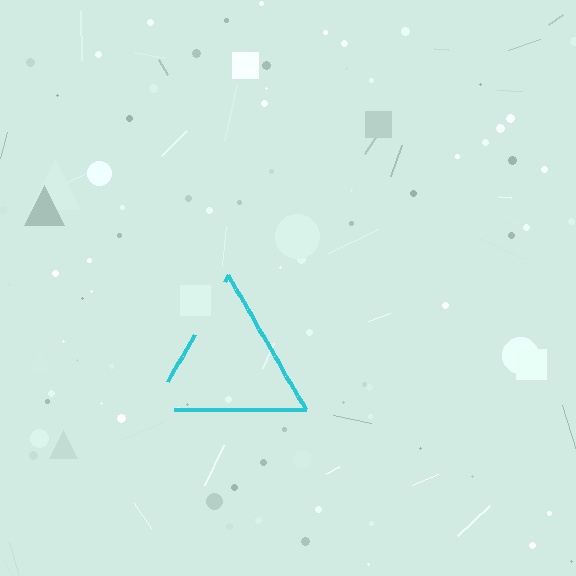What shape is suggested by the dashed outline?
The dashed outline suggests a triangle.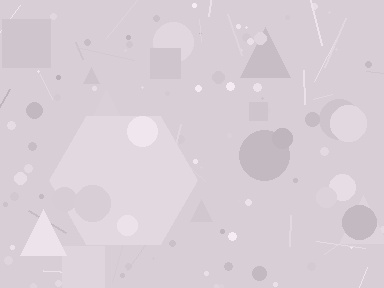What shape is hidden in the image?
A hexagon is hidden in the image.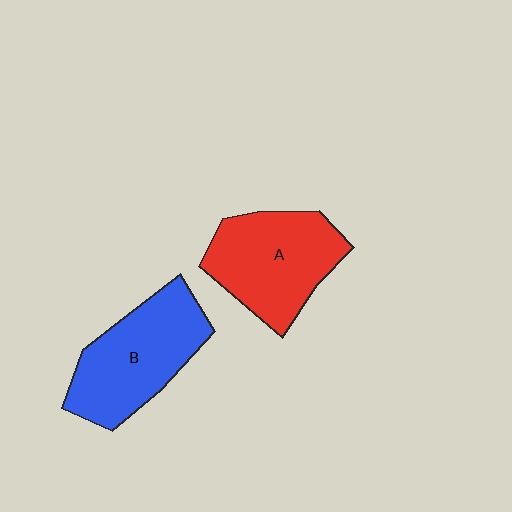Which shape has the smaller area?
Shape A (red).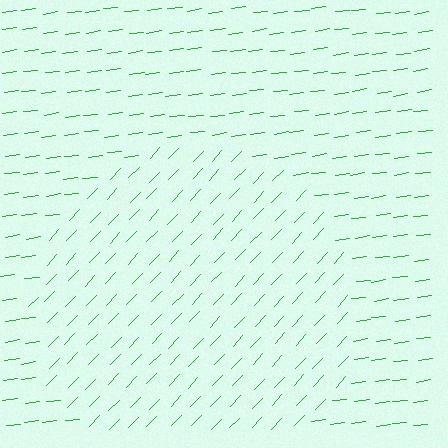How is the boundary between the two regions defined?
The boundary is defined purely by a change in line orientation (approximately 39 degrees difference). All lines are the same color and thickness.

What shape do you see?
I see a circle.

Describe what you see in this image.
The image is filled with small green line segments. A circle region in the image has lines oriented differently from the surrounding lines, creating a visible texture boundary.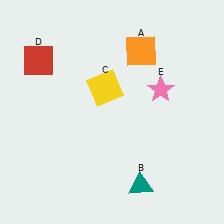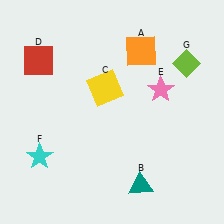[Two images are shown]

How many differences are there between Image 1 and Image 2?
There are 2 differences between the two images.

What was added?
A cyan star (F), a lime diamond (G) were added in Image 2.